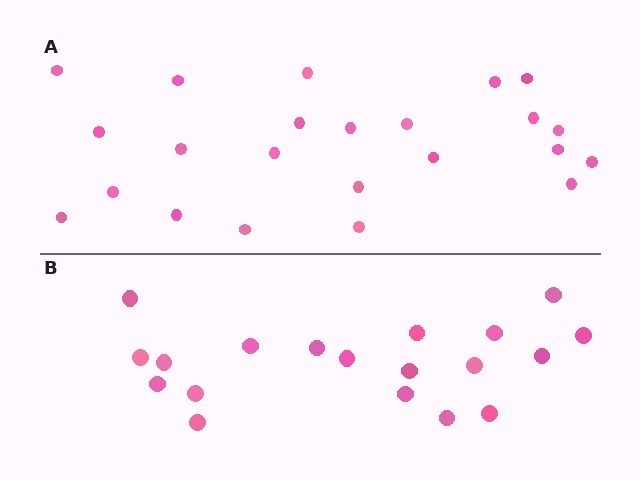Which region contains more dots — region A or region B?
Region A (the top region) has more dots.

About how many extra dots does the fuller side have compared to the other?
Region A has about 4 more dots than region B.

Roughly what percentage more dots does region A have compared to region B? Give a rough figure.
About 20% more.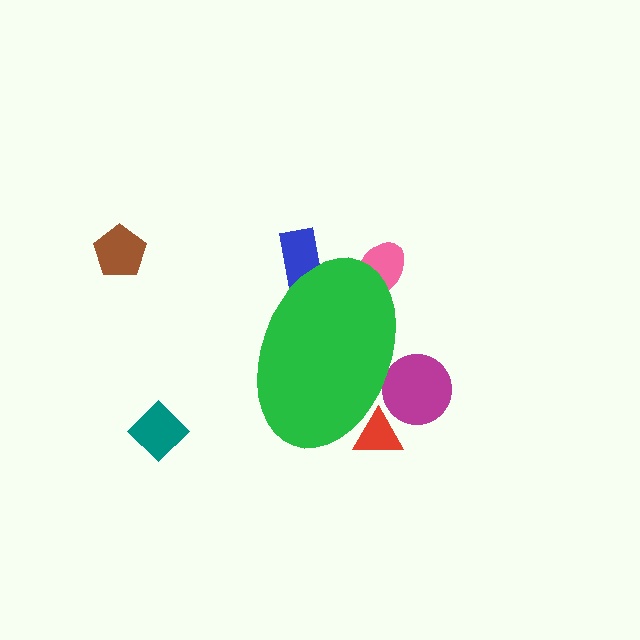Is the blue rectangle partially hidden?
Yes, the blue rectangle is partially hidden behind the green ellipse.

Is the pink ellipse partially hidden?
Yes, the pink ellipse is partially hidden behind the green ellipse.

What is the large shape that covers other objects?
A green ellipse.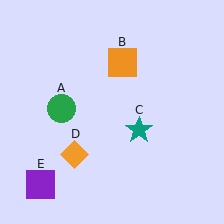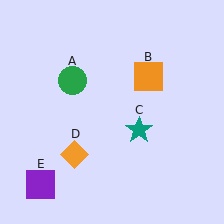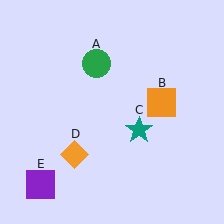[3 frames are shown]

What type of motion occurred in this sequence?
The green circle (object A), orange square (object B) rotated clockwise around the center of the scene.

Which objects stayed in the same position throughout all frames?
Teal star (object C) and orange diamond (object D) and purple square (object E) remained stationary.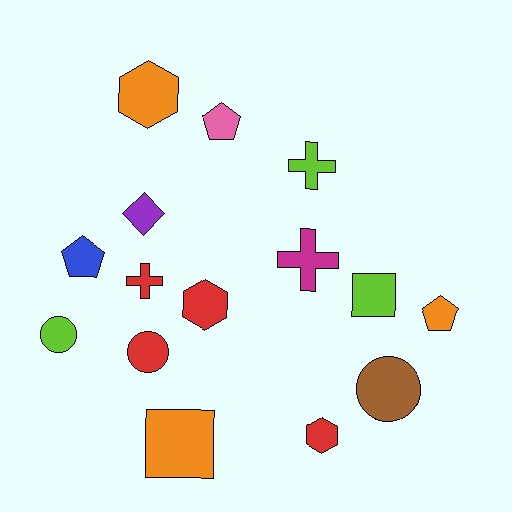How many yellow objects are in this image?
There are no yellow objects.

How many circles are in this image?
There are 3 circles.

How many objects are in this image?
There are 15 objects.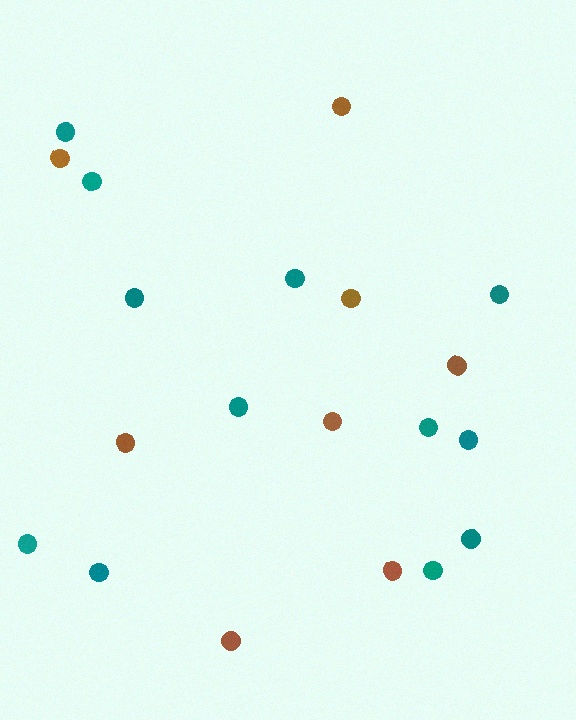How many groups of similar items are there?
There are 2 groups: one group of teal circles (12) and one group of brown circles (8).